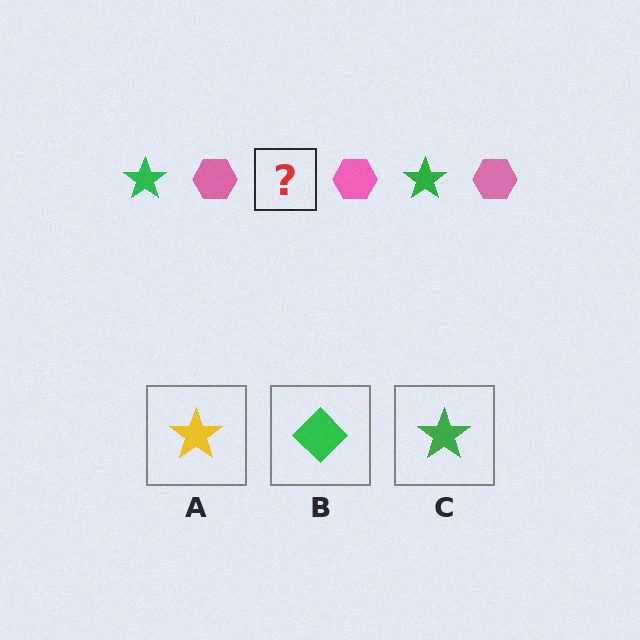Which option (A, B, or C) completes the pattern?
C.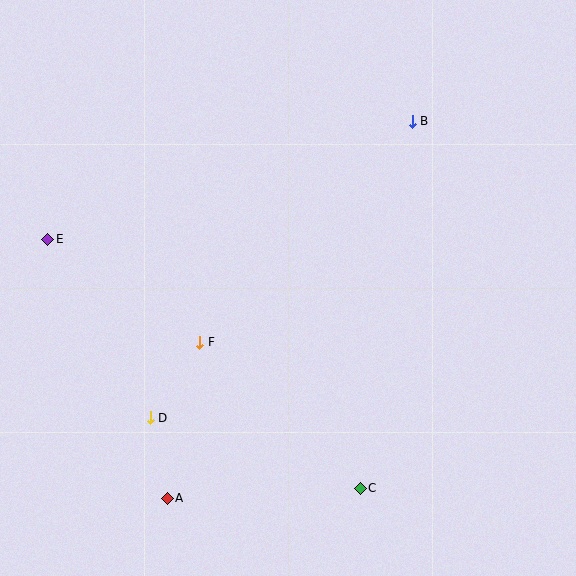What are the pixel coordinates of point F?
Point F is at (200, 342).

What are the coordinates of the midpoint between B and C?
The midpoint between B and C is at (386, 305).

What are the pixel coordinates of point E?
Point E is at (48, 239).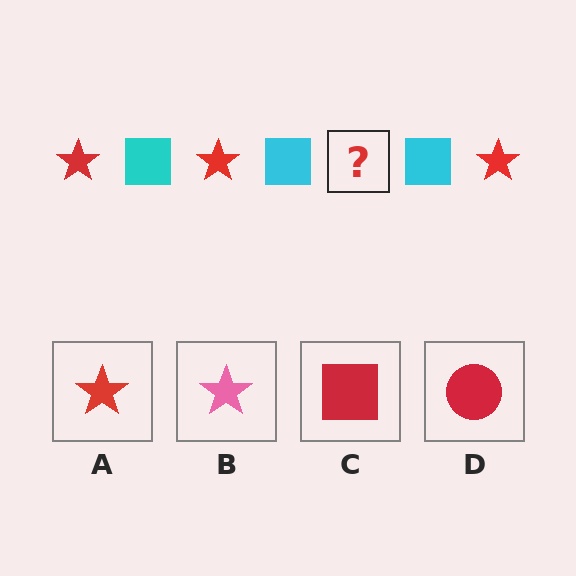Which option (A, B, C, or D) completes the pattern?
A.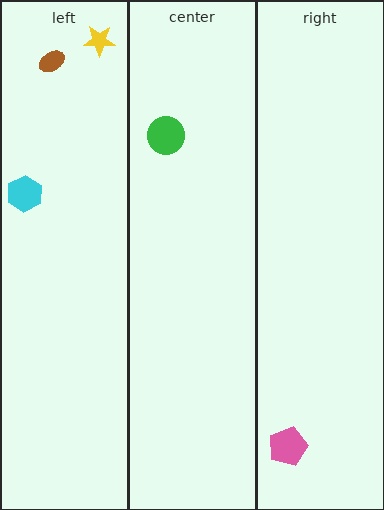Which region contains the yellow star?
The left region.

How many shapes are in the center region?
1.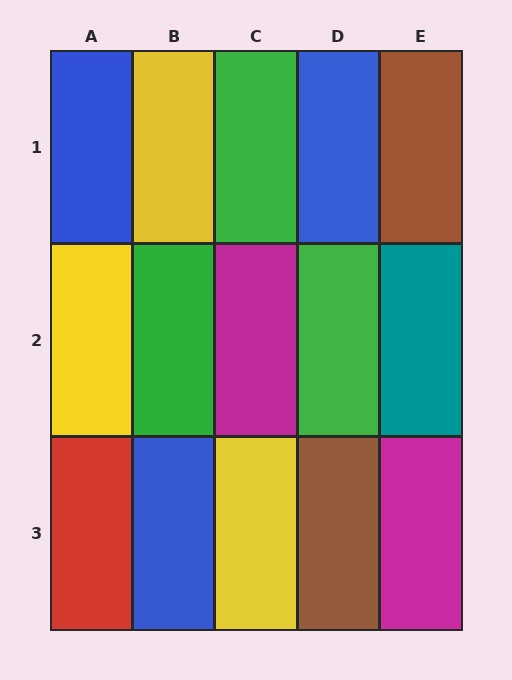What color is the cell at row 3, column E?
Magenta.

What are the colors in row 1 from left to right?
Blue, yellow, green, blue, brown.